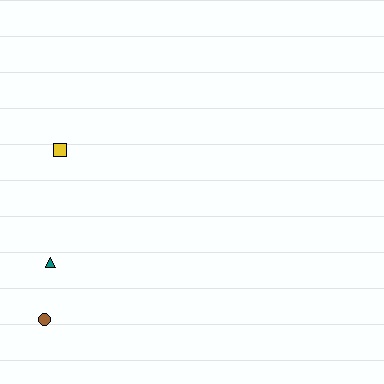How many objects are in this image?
There are 3 objects.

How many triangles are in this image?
There is 1 triangle.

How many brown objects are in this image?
There is 1 brown object.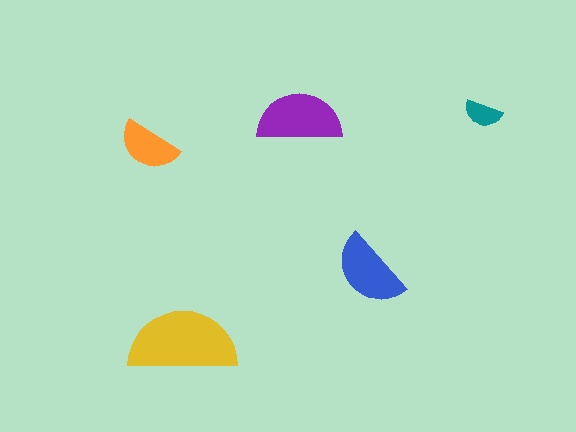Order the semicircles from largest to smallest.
the yellow one, the purple one, the blue one, the orange one, the teal one.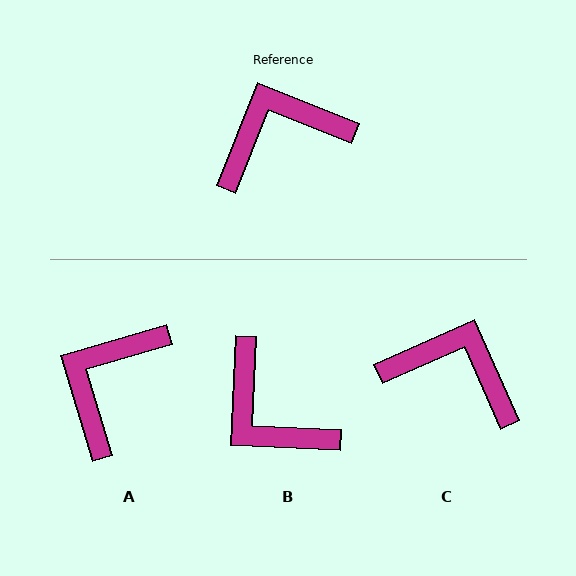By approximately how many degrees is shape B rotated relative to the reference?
Approximately 109 degrees counter-clockwise.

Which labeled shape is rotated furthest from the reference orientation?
B, about 109 degrees away.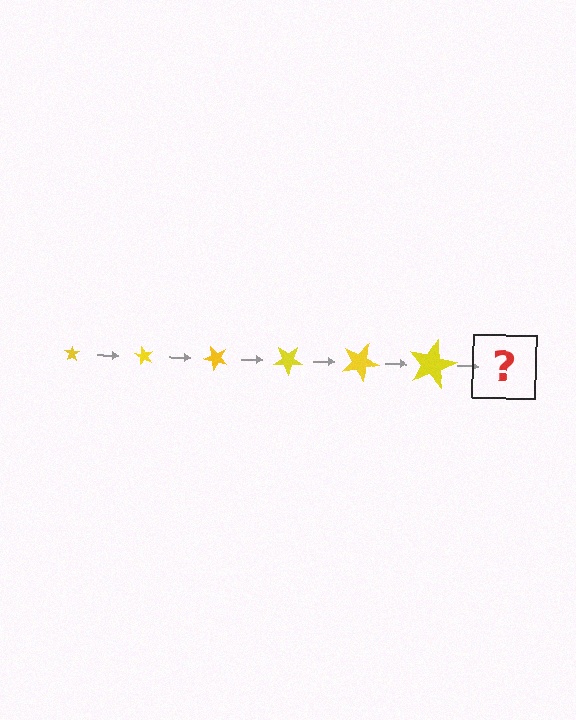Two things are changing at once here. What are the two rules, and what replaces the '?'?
The two rules are that the star grows larger each step and it rotates 60 degrees each step. The '?' should be a star, larger than the previous one and rotated 360 degrees from the start.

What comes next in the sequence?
The next element should be a star, larger than the previous one and rotated 360 degrees from the start.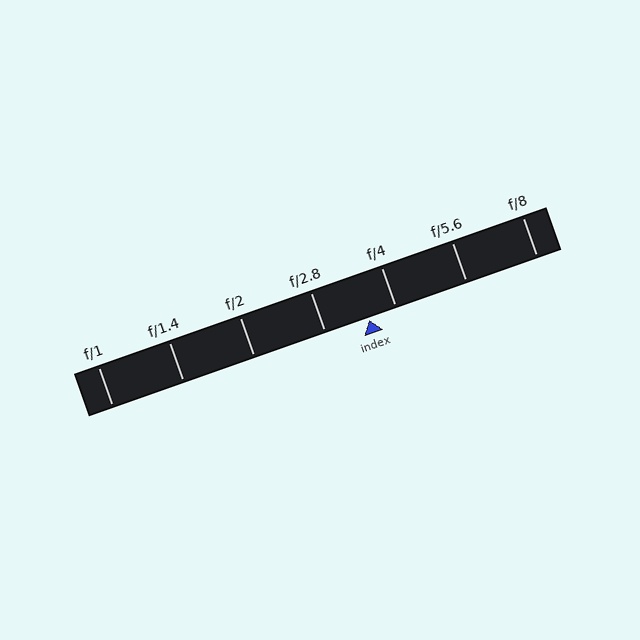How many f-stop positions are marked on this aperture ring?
There are 7 f-stop positions marked.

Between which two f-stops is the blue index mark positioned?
The index mark is between f/2.8 and f/4.